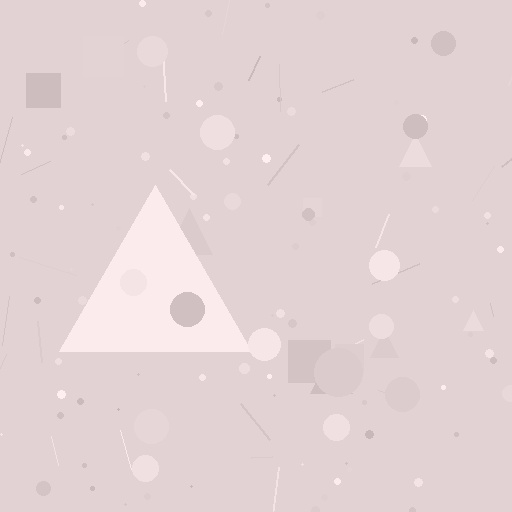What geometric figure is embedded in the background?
A triangle is embedded in the background.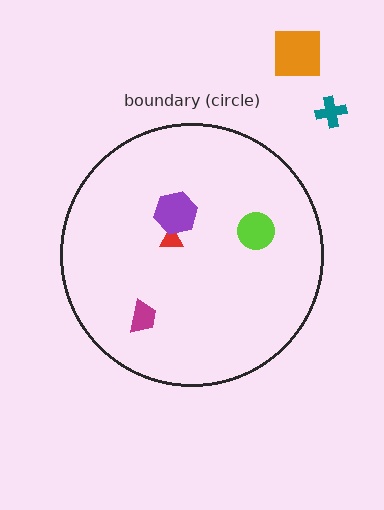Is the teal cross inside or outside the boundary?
Outside.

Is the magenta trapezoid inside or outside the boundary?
Inside.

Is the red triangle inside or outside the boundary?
Inside.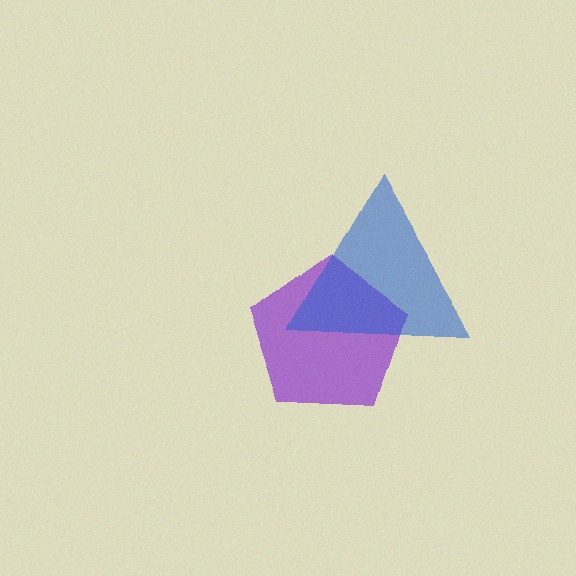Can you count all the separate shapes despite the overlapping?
Yes, there are 2 separate shapes.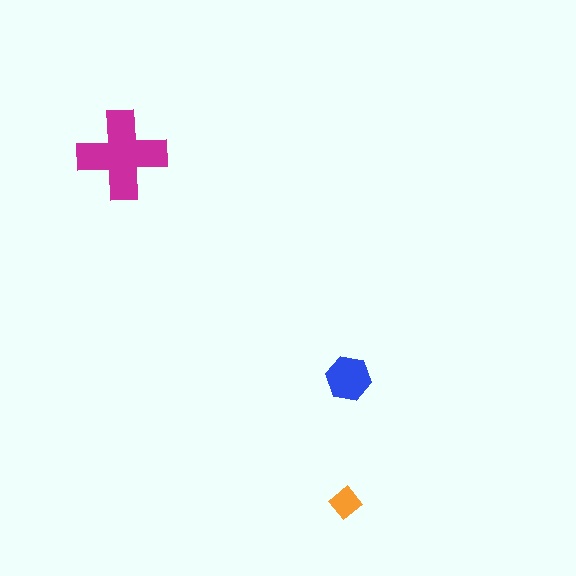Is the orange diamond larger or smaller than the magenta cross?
Smaller.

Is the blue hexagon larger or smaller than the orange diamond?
Larger.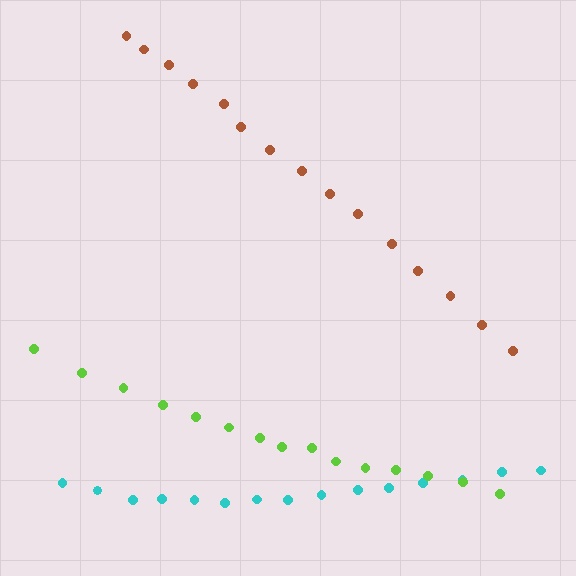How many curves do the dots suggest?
There are 3 distinct paths.